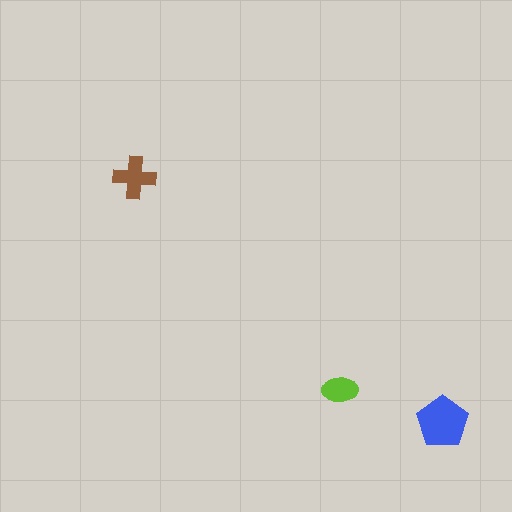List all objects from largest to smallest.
The blue pentagon, the brown cross, the lime ellipse.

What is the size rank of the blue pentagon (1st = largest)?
1st.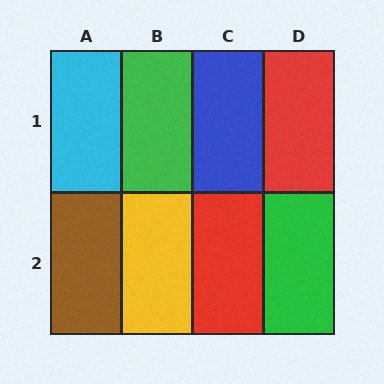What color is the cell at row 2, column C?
Red.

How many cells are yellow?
1 cell is yellow.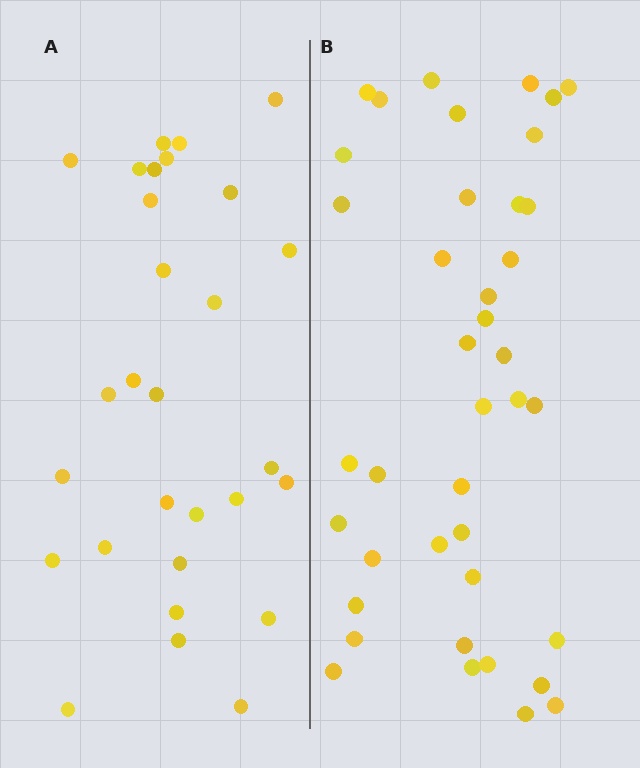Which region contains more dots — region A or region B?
Region B (the right region) has more dots.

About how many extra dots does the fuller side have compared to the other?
Region B has roughly 12 or so more dots than region A.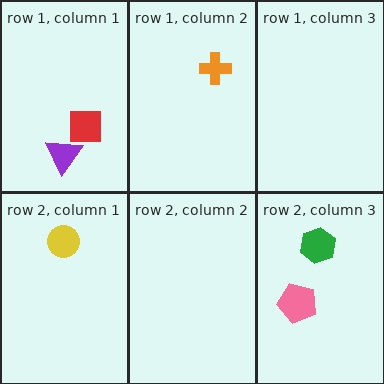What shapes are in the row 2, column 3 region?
The green hexagon, the pink pentagon.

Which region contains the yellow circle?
The row 2, column 1 region.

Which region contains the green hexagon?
The row 2, column 3 region.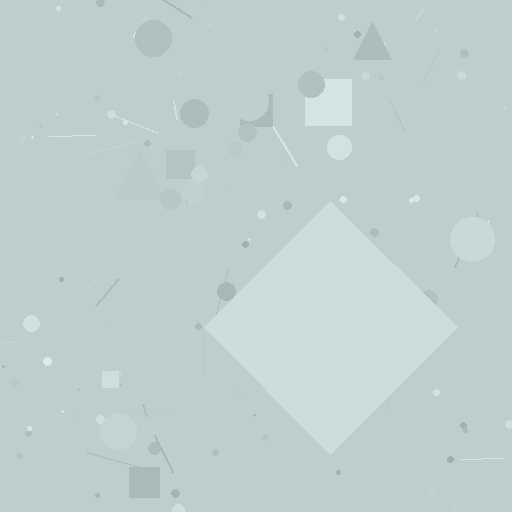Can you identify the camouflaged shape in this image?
The camouflaged shape is a diamond.